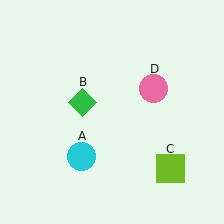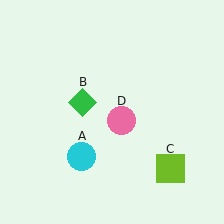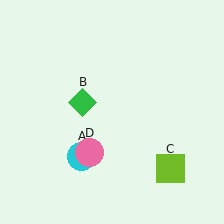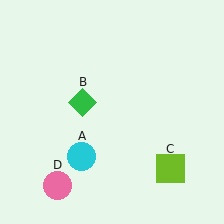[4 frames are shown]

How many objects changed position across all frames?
1 object changed position: pink circle (object D).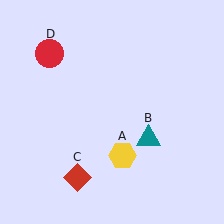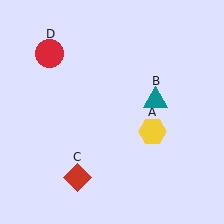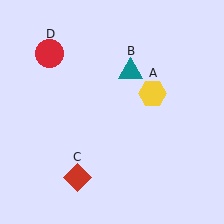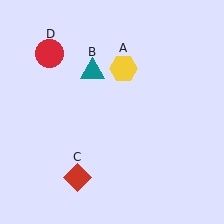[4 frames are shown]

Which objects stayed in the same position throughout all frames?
Red diamond (object C) and red circle (object D) remained stationary.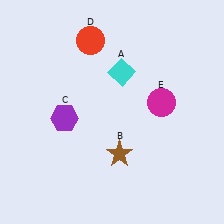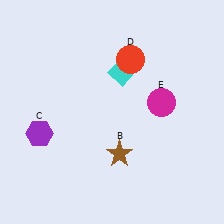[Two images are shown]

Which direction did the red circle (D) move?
The red circle (D) moved right.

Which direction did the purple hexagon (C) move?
The purple hexagon (C) moved left.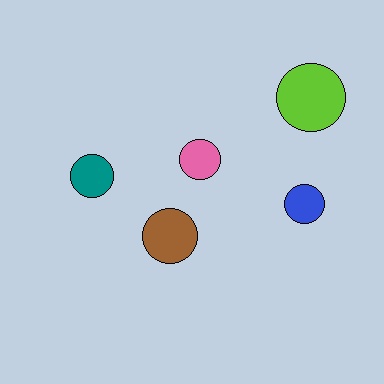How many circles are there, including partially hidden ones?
There are 5 circles.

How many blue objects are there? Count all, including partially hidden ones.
There is 1 blue object.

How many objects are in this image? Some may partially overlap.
There are 5 objects.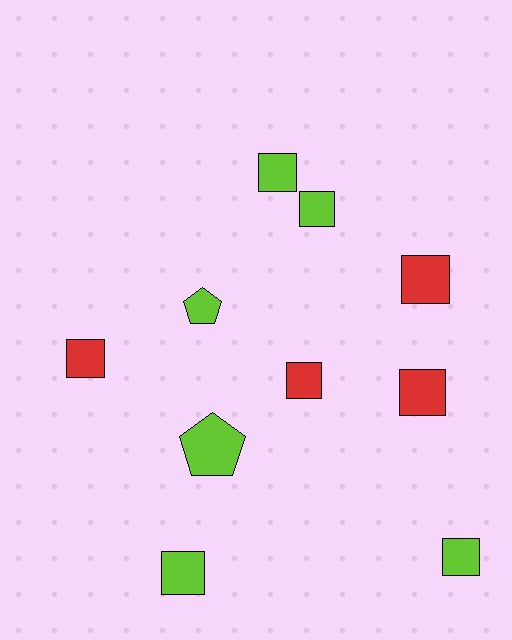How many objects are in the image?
There are 10 objects.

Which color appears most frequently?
Lime, with 6 objects.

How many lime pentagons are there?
There are 2 lime pentagons.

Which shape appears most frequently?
Square, with 8 objects.